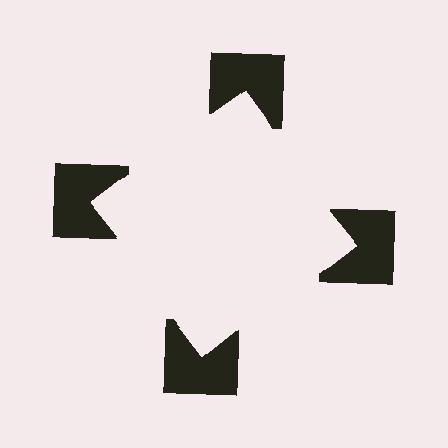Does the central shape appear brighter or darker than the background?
It typically appears slightly brighter than the background, even though no actual brightness change is drawn.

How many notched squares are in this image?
There are 4 — one at each vertex of the illusory square.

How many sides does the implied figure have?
4 sides.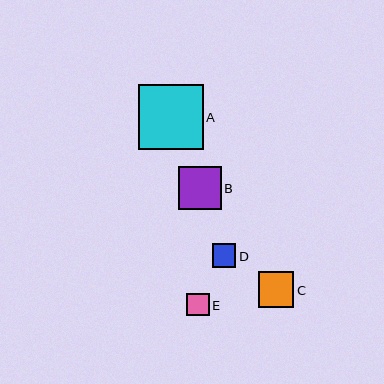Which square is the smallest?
Square E is the smallest with a size of approximately 22 pixels.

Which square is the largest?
Square A is the largest with a size of approximately 65 pixels.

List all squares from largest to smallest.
From largest to smallest: A, B, C, D, E.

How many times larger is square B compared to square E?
Square B is approximately 1.9 times the size of square E.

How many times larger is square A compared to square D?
Square A is approximately 2.7 times the size of square D.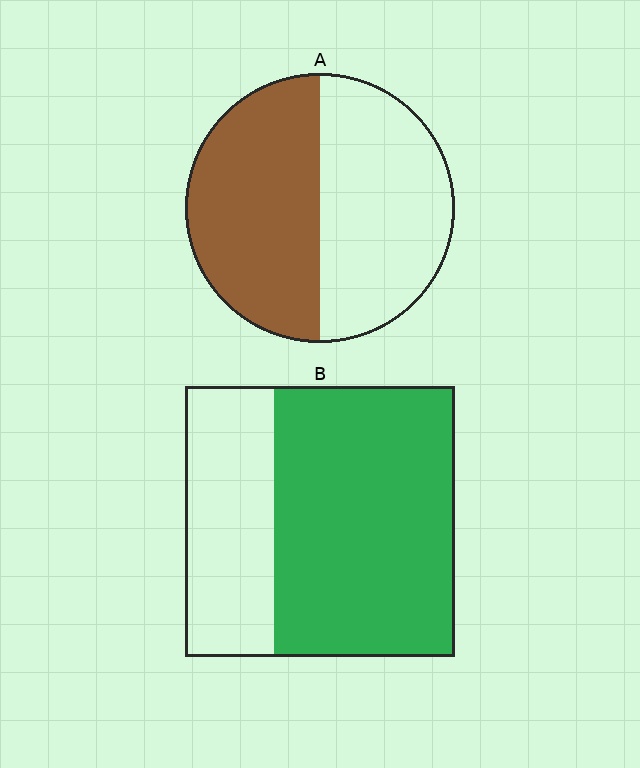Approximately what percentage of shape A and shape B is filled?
A is approximately 50% and B is approximately 65%.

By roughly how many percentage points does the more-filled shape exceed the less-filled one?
By roughly 15 percentage points (B over A).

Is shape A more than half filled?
Roughly half.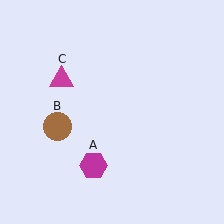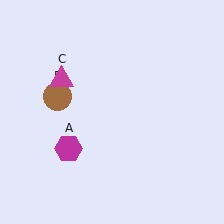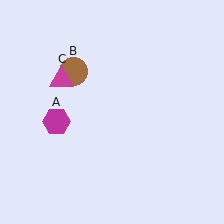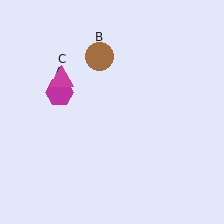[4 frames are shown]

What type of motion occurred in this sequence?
The magenta hexagon (object A), brown circle (object B) rotated clockwise around the center of the scene.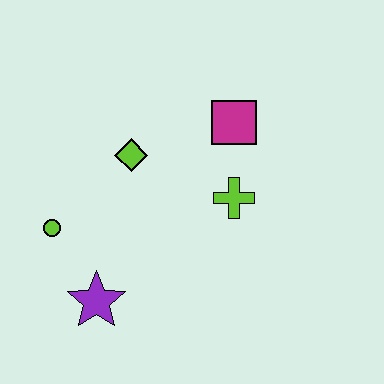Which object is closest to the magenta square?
The lime cross is closest to the magenta square.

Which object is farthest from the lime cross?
The lime circle is farthest from the lime cross.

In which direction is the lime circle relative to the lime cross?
The lime circle is to the left of the lime cross.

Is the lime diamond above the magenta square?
No